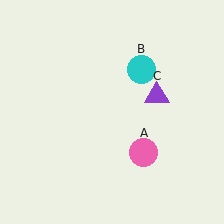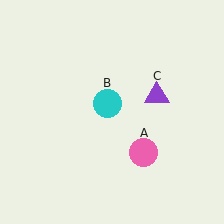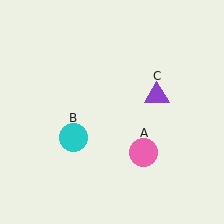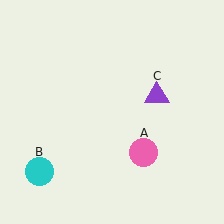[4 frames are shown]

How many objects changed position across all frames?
1 object changed position: cyan circle (object B).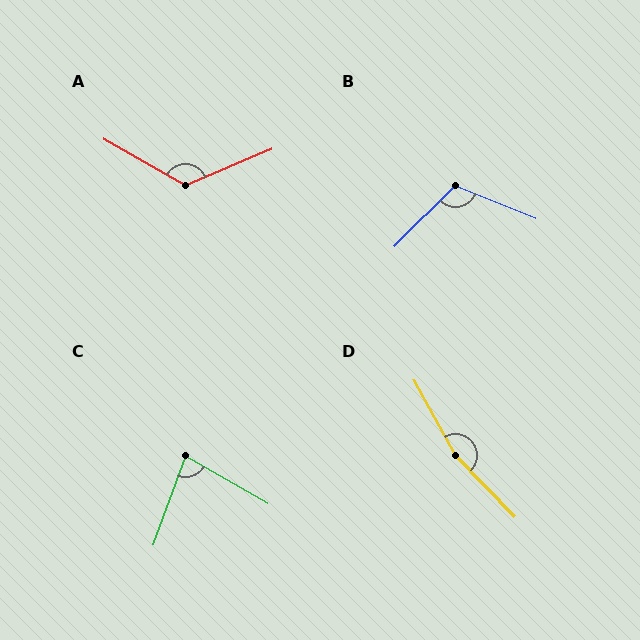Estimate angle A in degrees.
Approximately 128 degrees.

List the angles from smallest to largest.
C (80°), B (113°), A (128°), D (165°).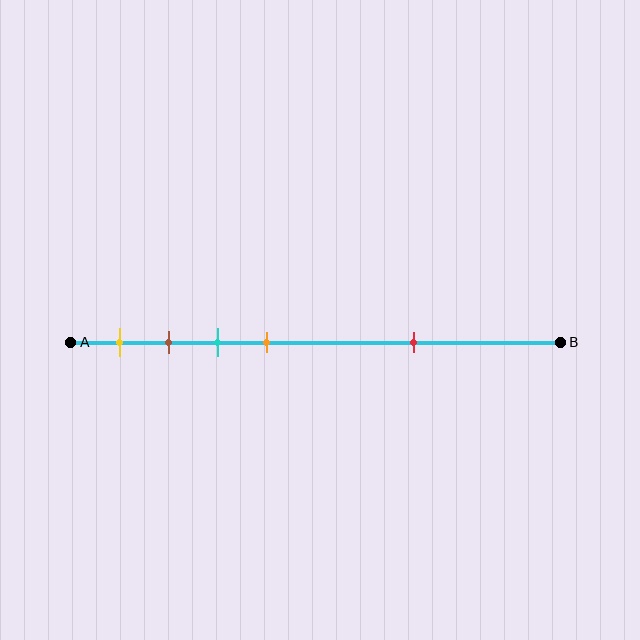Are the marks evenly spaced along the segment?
No, the marks are not evenly spaced.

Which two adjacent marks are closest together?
The brown and cyan marks are the closest adjacent pair.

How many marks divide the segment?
There are 5 marks dividing the segment.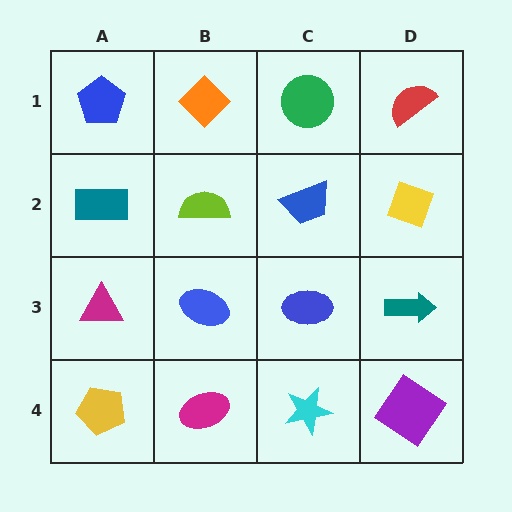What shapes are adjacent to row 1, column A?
A teal rectangle (row 2, column A), an orange diamond (row 1, column B).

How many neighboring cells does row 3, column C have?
4.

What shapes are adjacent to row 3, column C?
A blue trapezoid (row 2, column C), a cyan star (row 4, column C), a blue ellipse (row 3, column B), a teal arrow (row 3, column D).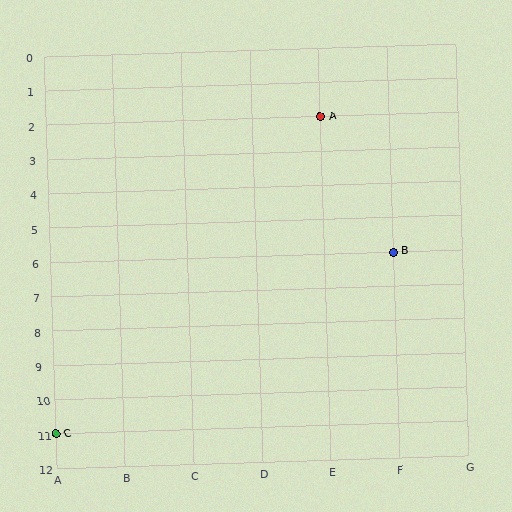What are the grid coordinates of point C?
Point C is at grid coordinates (A, 11).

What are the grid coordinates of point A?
Point A is at grid coordinates (E, 2).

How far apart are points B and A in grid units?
Points B and A are 1 column and 4 rows apart (about 4.1 grid units diagonally).